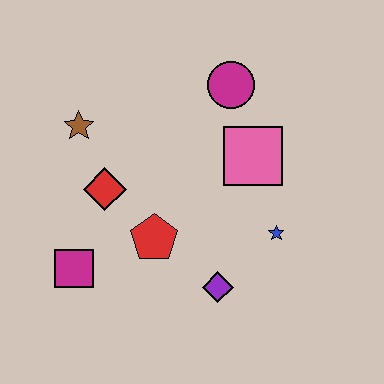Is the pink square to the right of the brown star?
Yes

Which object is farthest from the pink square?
The magenta square is farthest from the pink square.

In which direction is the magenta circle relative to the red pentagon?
The magenta circle is above the red pentagon.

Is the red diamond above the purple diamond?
Yes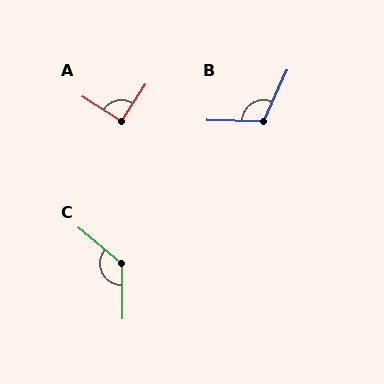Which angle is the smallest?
A, at approximately 91 degrees.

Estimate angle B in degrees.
Approximately 114 degrees.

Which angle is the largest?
C, at approximately 131 degrees.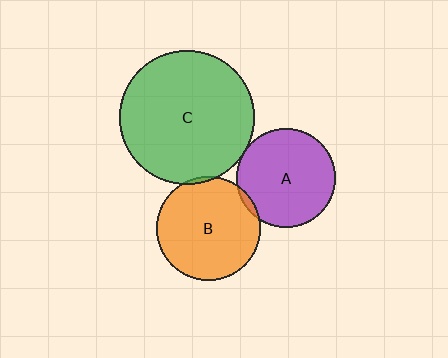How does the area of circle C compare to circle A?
Approximately 1.8 times.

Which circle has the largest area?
Circle C (green).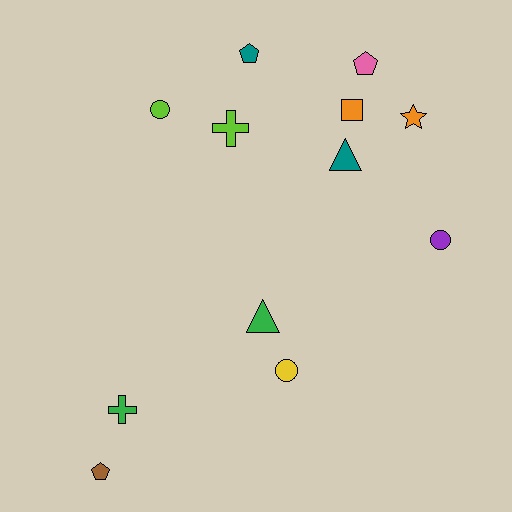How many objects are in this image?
There are 12 objects.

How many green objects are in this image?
There are 2 green objects.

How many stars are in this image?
There is 1 star.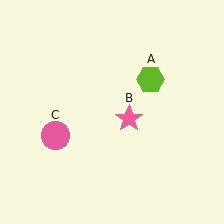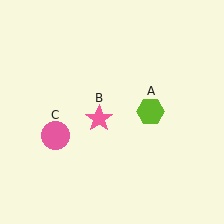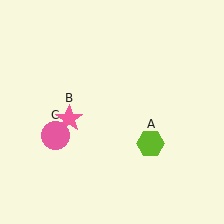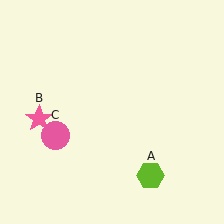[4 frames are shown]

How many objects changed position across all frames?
2 objects changed position: lime hexagon (object A), pink star (object B).